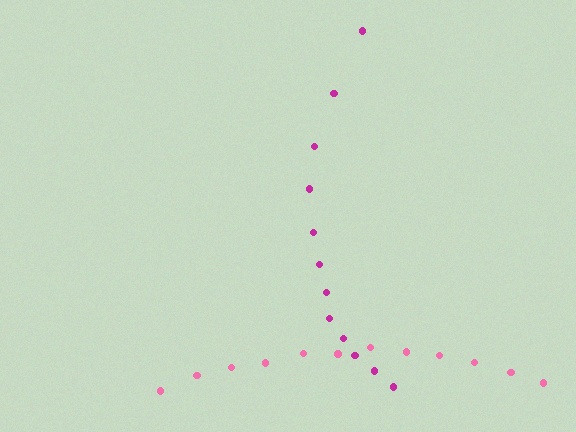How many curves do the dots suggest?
There are 2 distinct paths.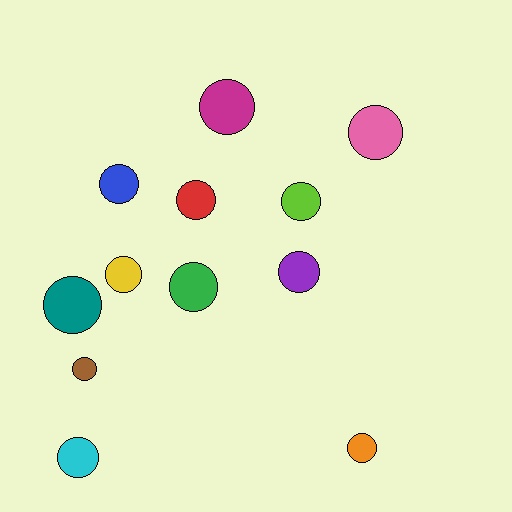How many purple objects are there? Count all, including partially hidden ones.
There is 1 purple object.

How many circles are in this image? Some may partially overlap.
There are 12 circles.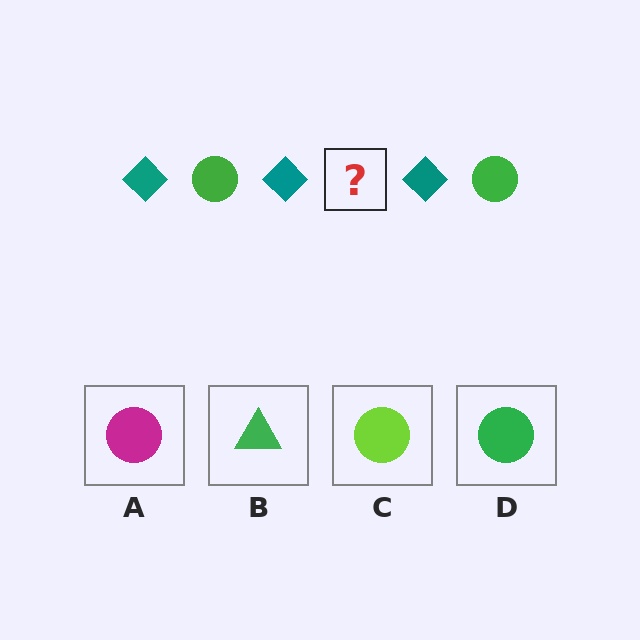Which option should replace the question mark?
Option D.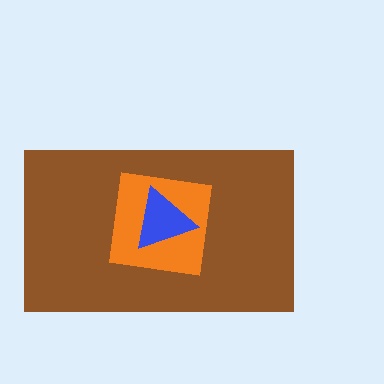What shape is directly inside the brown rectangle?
The orange square.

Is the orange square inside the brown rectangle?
Yes.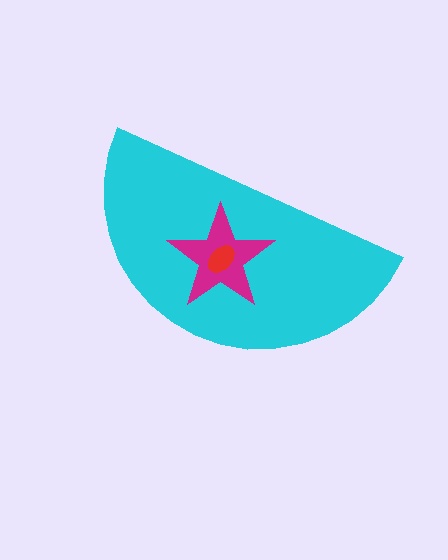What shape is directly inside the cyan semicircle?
The magenta star.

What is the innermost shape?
The red ellipse.